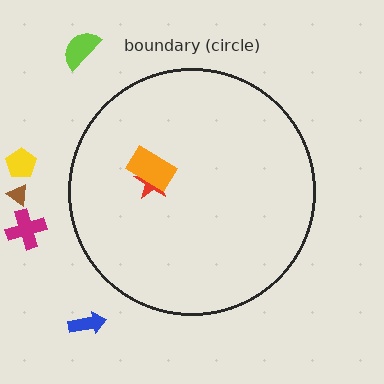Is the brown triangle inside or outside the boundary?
Outside.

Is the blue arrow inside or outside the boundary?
Outside.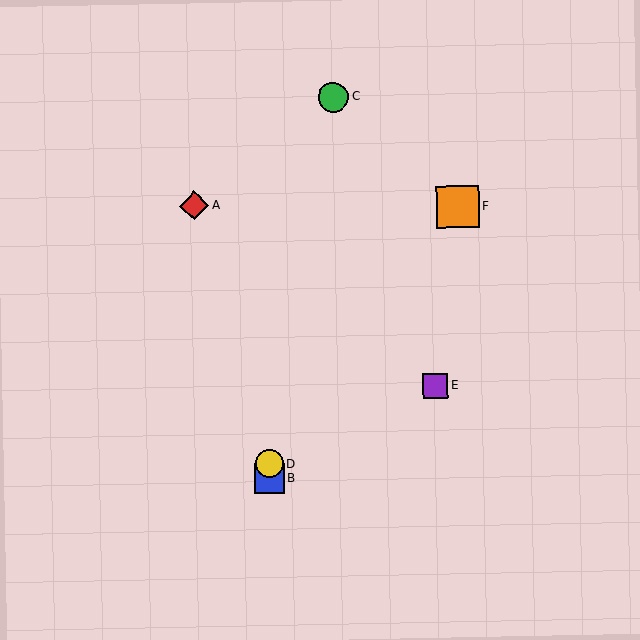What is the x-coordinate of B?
Object B is at x≈269.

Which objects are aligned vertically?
Objects B, D are aligned vertically.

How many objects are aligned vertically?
2 objects (B, D) are aligned vertically.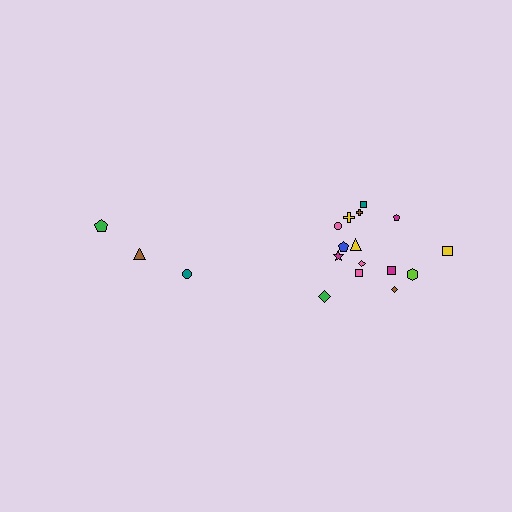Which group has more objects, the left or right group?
The right group.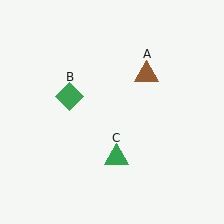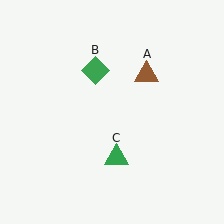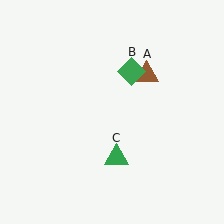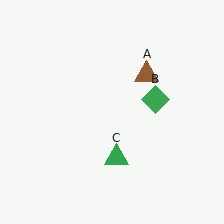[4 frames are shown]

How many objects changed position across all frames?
1 object changed position: green diamond (object B).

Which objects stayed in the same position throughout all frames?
Brown triangle (object A) and green triangle (object C) remained stationary.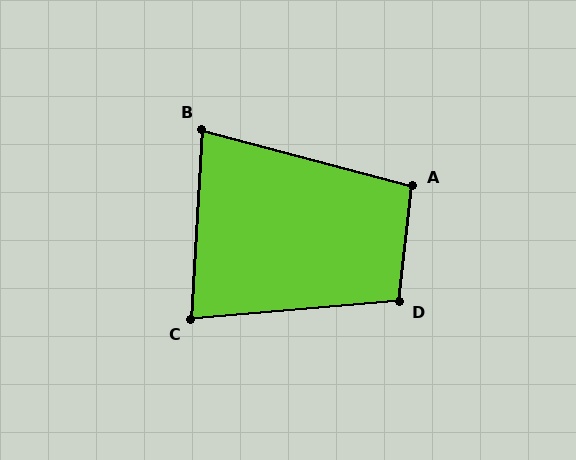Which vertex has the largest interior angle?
D, at approximately 102 degrees.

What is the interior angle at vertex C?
Approximately 82 degrees (acute).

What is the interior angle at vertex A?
Approximately 98 degrees (obtuse).